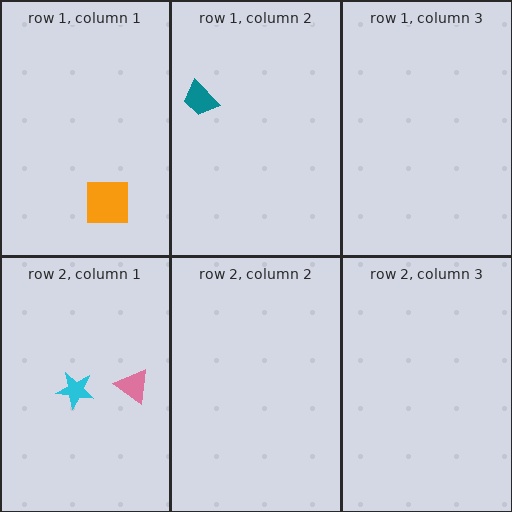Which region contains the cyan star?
The row 2, column 1 region.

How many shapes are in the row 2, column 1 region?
2.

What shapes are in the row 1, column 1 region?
The orange square.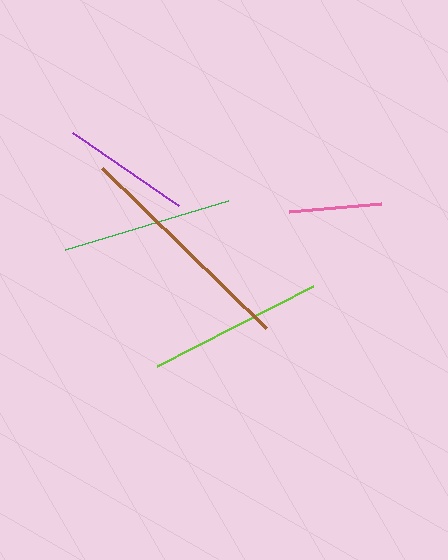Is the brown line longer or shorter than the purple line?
The brown line is longer than the purple line.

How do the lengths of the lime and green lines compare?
The lime and green lines are approximately the same length.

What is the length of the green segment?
The green segment is approximately 170 pixels long.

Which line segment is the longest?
The brown line is the longest at approximately 230 pixels.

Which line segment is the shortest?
The pink line is the shortest at approximately 93 pixels.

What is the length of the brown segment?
The brown segment is approximately 230 pixels long.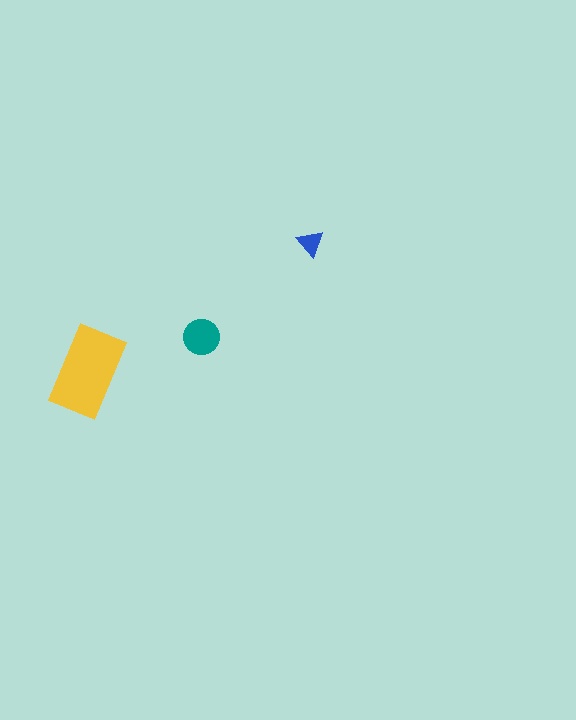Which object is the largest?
The yellow rectangle.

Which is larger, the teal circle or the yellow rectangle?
The yellow rectangle.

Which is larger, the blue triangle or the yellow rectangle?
The yellow rectangle.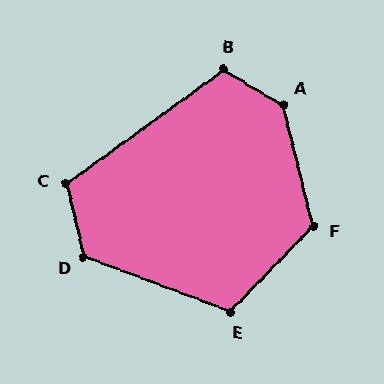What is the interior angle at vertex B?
Approximately 114 degrees (obtuse).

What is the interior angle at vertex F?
Approximately 122 degrees (obtuse).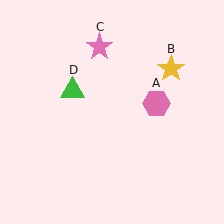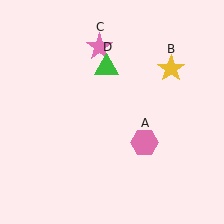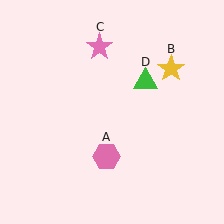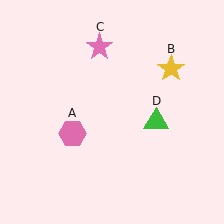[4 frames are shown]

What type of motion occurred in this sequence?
The pink hexagon (object A), green triangle (object D) rotated clockwise around the center of the scene.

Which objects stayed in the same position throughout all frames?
Yellow star (object B) and pink star (object C) remained stationary.